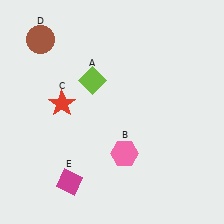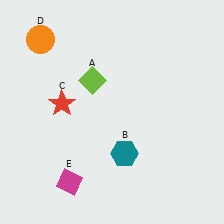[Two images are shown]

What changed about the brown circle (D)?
In Image 1, D is brown. In Image 2, it changed to orange.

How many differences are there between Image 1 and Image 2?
There are 2 differences between the two images.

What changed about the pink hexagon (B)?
In Image 1, B is pink. In Image 2, it changed to teal.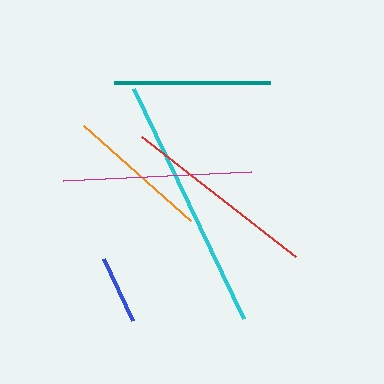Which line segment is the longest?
The cyan line is the longest at approximately 256 pixels.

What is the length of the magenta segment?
The magenta segment is approximately 189 pixels long.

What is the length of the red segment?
The red segment is approximately 195 pixels long.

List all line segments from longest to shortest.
From longest to shortest: cyan, red, magenta, teal, orange, blue.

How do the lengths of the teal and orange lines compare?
The teal and orange lines are approximately the same length.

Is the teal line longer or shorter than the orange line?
The teal line is longer than the orange line.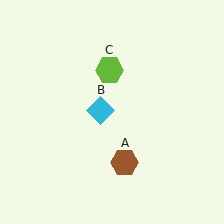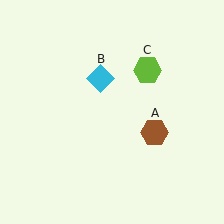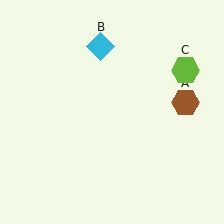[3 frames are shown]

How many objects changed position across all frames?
3 objects changed position: brown hexagon (object A), cyan diamond (object B), lime hexagon (object C).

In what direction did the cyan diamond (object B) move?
The cyan diamond (object B) moved up.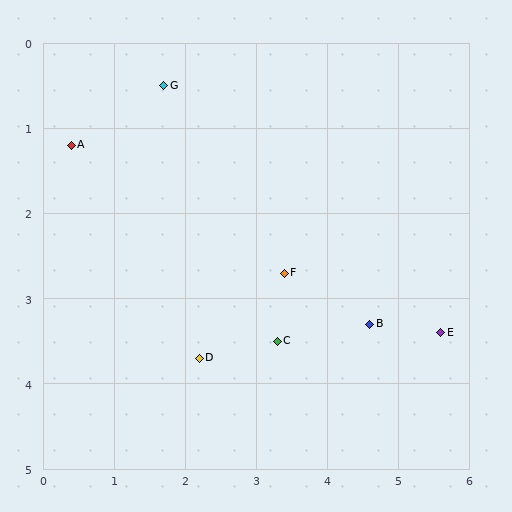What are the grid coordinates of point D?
Point D is at approximately (2.2, 3.7).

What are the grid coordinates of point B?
Point B is at approximately (4.6, 3.3).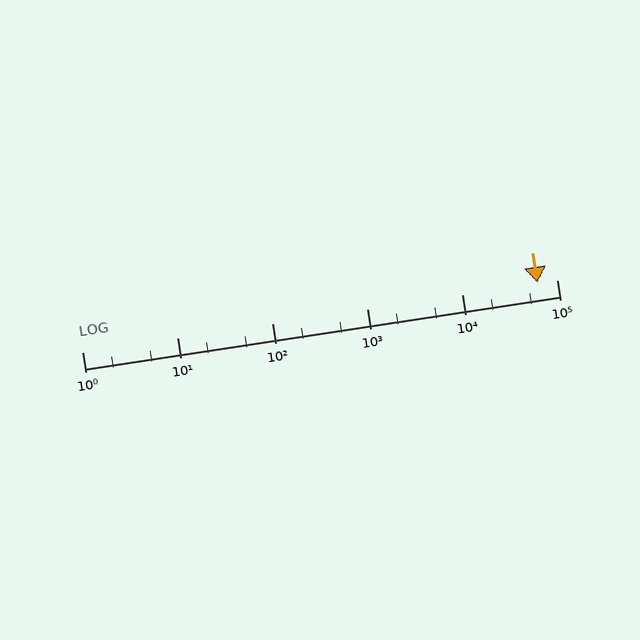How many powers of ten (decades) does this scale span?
The scale spans 5 decades, from 1 to 100000.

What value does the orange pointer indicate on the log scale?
The pointer indicates approximately 62000.